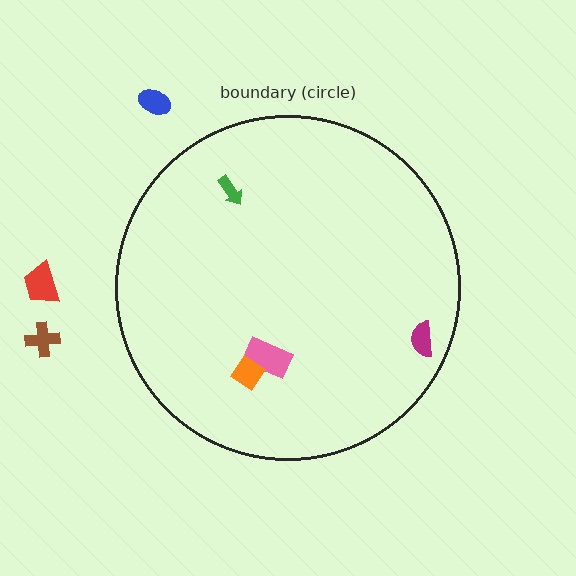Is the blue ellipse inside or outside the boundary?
Outside.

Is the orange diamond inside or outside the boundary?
Inside.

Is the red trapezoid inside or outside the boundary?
Outside.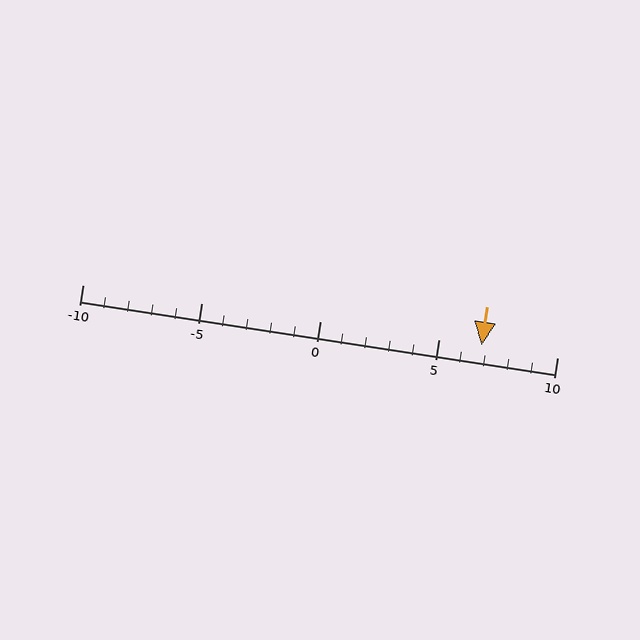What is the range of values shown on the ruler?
The ruler shows values from -10 to 10.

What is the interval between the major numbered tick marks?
The major tick marks are spaced 5 units apart.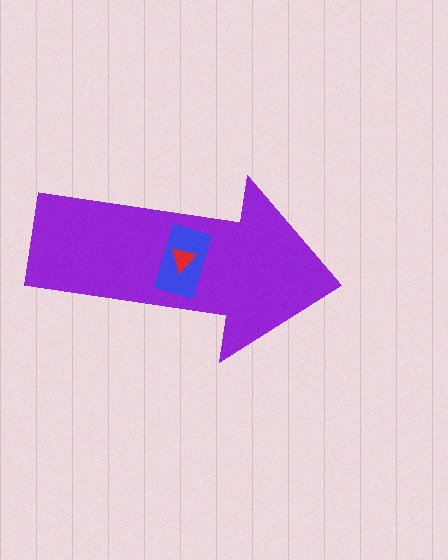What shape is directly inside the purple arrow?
The blue rectangle.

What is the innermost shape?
The red triangle.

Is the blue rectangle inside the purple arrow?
Yes.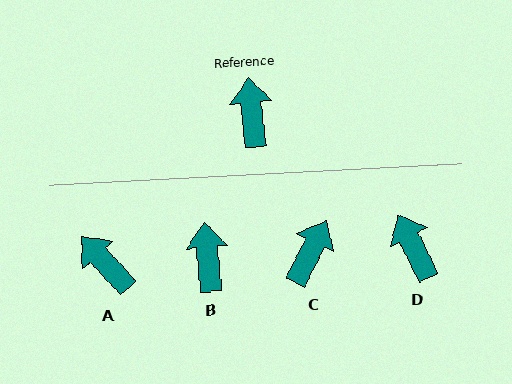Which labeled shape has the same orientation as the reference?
B.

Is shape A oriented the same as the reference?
No, it is off by about 37 degrees.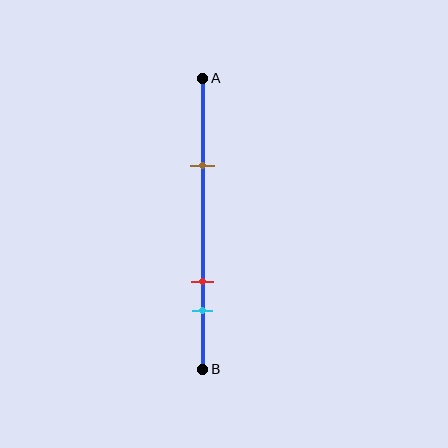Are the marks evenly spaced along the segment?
No, the marks are not evenly spaced.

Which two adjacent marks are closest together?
The red and cyan marks are the closest adjacent pair.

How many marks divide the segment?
There are 3 marks dividing the segment.